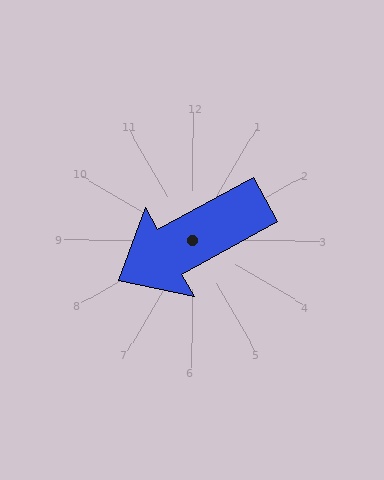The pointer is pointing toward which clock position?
Roughly 8 o'clock.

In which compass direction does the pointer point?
Southwest.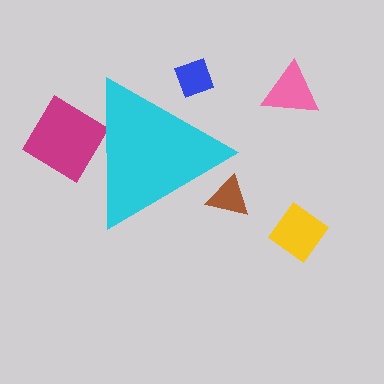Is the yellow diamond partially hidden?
No, the yellow diamond is fully visible.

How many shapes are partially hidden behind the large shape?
3 shapes are partially hidden.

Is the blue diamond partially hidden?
Yes, the blue diamond is partially hidden behind the cyan triangle.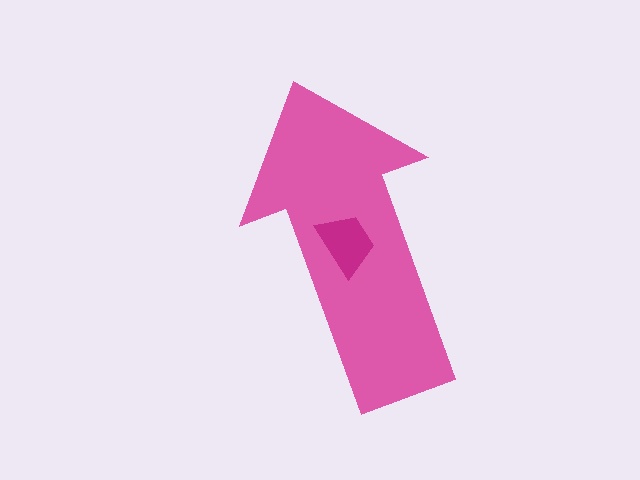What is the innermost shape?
The magenta trapezoid.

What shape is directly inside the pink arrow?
The magenta trapezoid.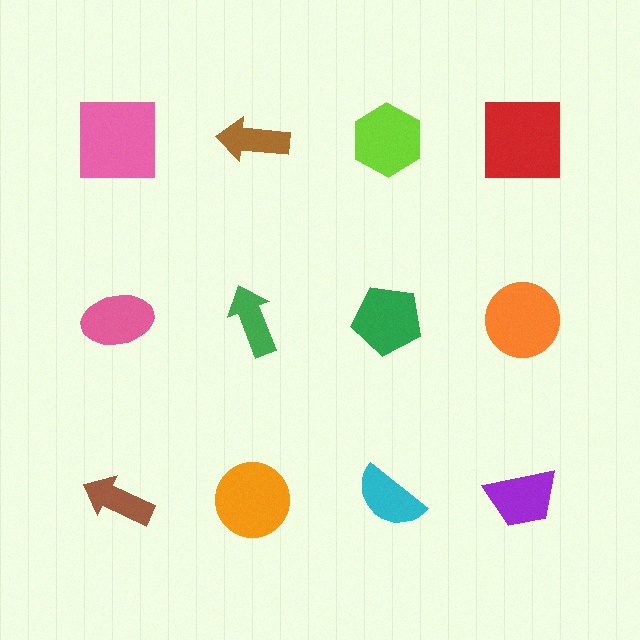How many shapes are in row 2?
4 shapes.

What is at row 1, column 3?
A lime hexagon.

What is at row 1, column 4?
A red square.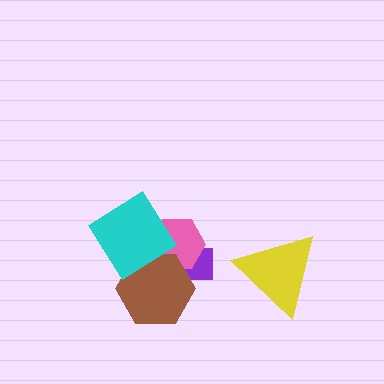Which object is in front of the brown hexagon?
The cyan diamond is in front of the brown hexagon.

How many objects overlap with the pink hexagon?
3 objects overlap with the pink hexagon.